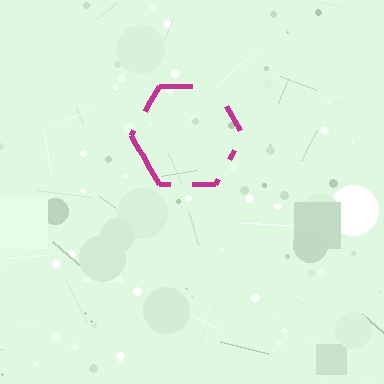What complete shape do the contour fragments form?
The contour fragments form a hexagon.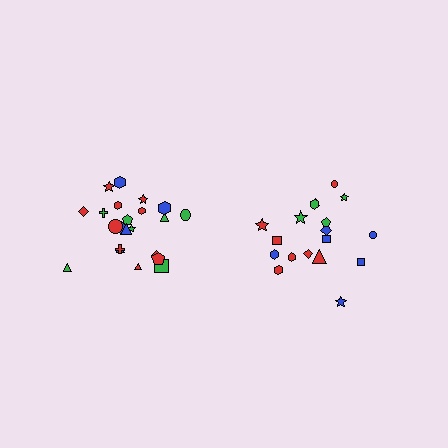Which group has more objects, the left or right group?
The left group.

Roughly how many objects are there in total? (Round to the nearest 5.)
Roughly 40 objects in total.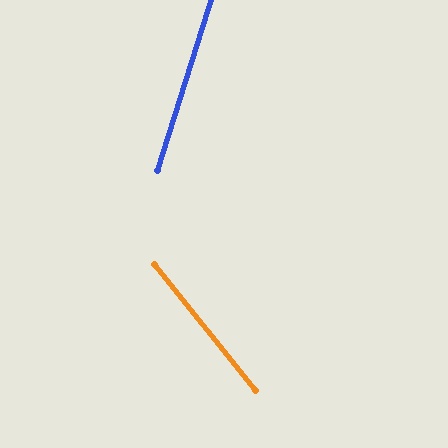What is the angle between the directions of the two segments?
Approximately 56 degrees.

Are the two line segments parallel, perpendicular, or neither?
Neither parallel nor perpendicular — they differ by about 56°.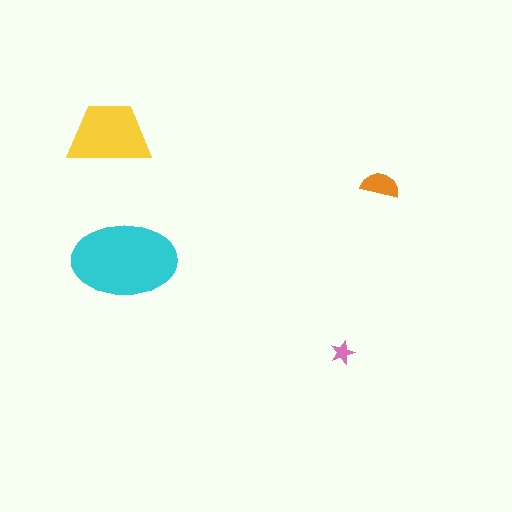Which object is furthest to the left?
The yellow trapezoid is leftmost.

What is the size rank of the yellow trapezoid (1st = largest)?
2nd.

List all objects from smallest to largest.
The pink star, the orange semicircle, the yellow trapezoid, the cyan ellipse.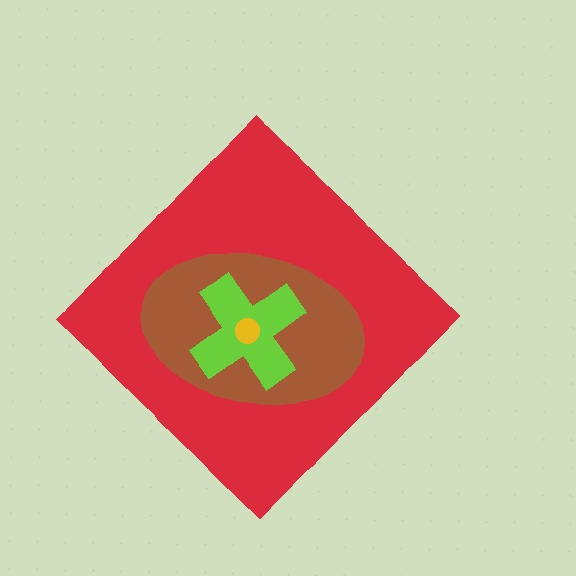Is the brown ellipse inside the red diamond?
Yes.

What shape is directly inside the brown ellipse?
The lime cross.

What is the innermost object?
The yellow circle.